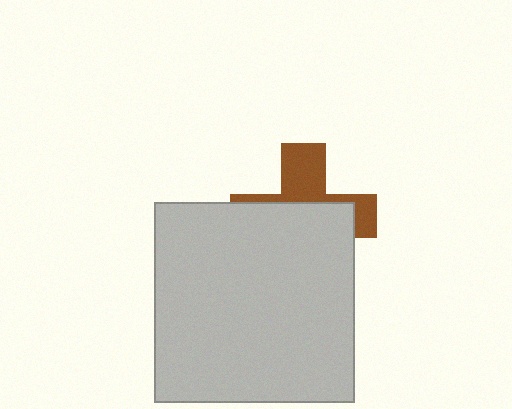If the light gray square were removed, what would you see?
You would see the complete brown cross.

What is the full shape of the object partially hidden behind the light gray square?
The partially hidden object is a brown cross.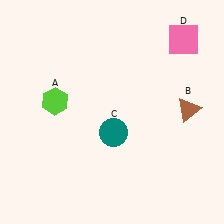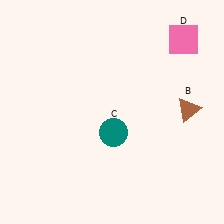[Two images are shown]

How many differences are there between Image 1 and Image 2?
There is 1 difference between the two images.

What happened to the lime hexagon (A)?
The lime hexagon (A) was removed in Image 2. It was in the top-left area of Image 1.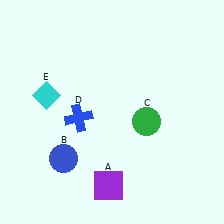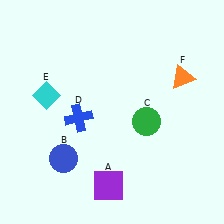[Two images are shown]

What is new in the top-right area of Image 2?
An orange triangle (F) was added in the top-right area of Image 2.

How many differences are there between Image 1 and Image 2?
There is 1 difference between the two images.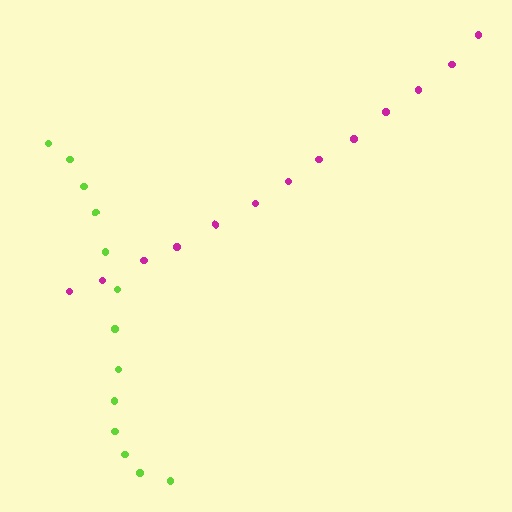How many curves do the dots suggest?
There are 2 distinct paths.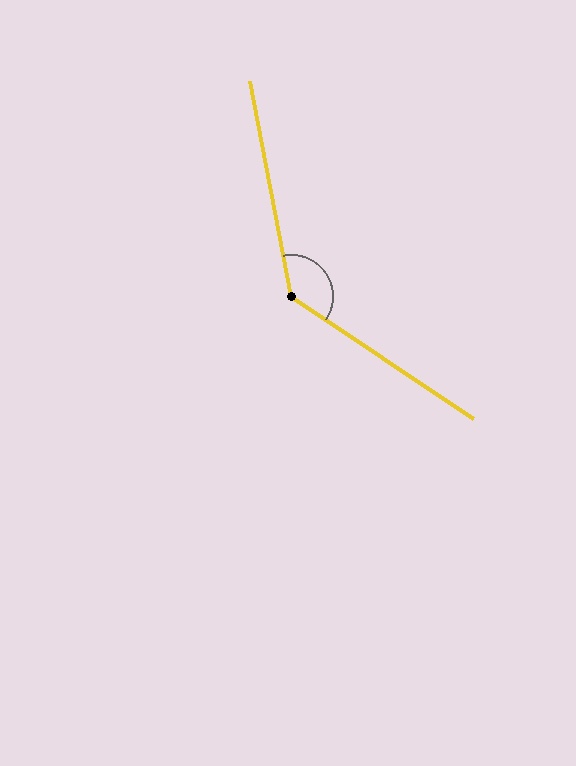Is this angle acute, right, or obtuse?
It is obtuse.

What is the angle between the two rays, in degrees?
Approximately 135 degrees.